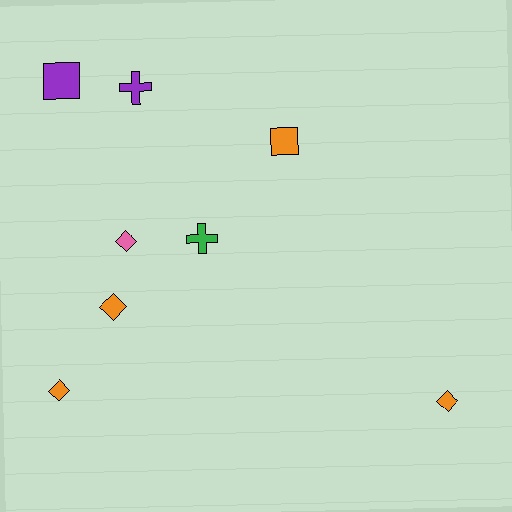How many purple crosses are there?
There is 1 purple cross.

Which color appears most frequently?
Orange, with 4 objects.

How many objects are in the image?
There are 8 objects.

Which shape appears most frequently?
Diamond, with 4 objects.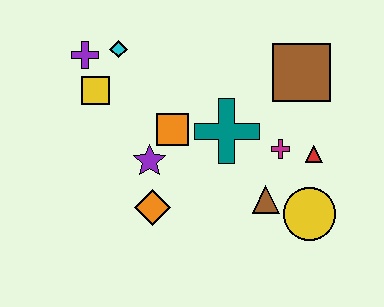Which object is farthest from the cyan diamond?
The yellow circle is farthest from the cyan diamond.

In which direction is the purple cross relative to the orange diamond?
The purple cross is above the orange diamond.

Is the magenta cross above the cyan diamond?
No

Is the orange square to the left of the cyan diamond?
No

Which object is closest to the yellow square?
The purple cross is closest to the yellow square.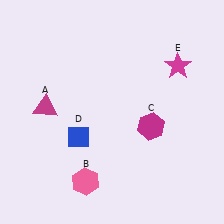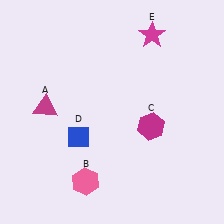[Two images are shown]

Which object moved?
The magenta star (E) moved up.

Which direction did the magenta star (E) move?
The magenta star (E) moved up.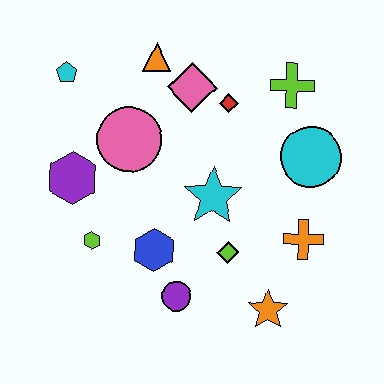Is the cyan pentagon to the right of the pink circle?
No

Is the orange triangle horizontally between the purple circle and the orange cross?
No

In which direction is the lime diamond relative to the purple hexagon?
The lime diamond is to the right of the purple hexagon.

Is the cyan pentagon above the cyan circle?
Yes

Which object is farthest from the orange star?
The cyan pentagon is farthest from the orange star.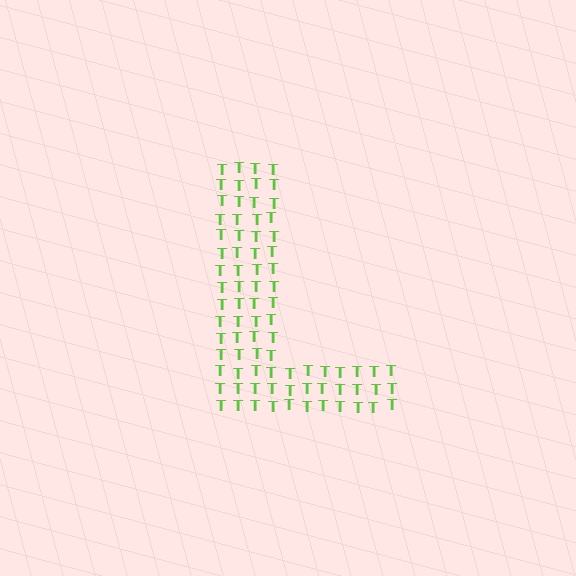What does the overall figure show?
The overall figure shows the letter L.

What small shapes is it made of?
It is made of small letter T's.